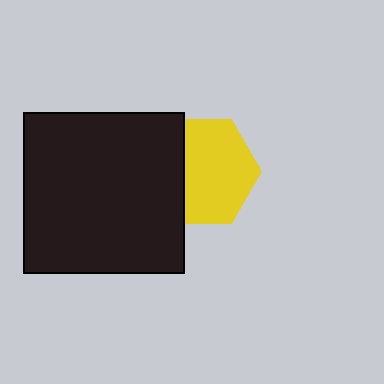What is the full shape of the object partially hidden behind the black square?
The partially hidden object is a yellow hexagon.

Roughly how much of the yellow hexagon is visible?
Most of it is visible (roughly 68%).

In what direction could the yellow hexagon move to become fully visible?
The yellow hexagon could move right. That would shift it out from behind the black square entirely.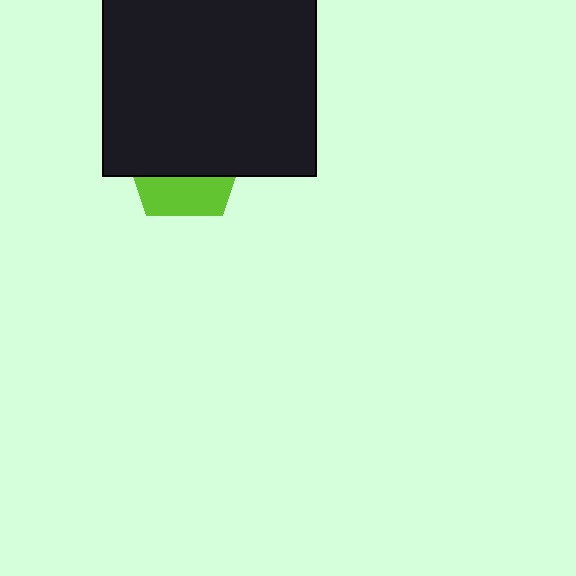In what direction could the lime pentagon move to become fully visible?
The lime pentagon could move down. That would shift it out from behind the black square entirely.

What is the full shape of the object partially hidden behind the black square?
The partially hidden object is a lime pentagon.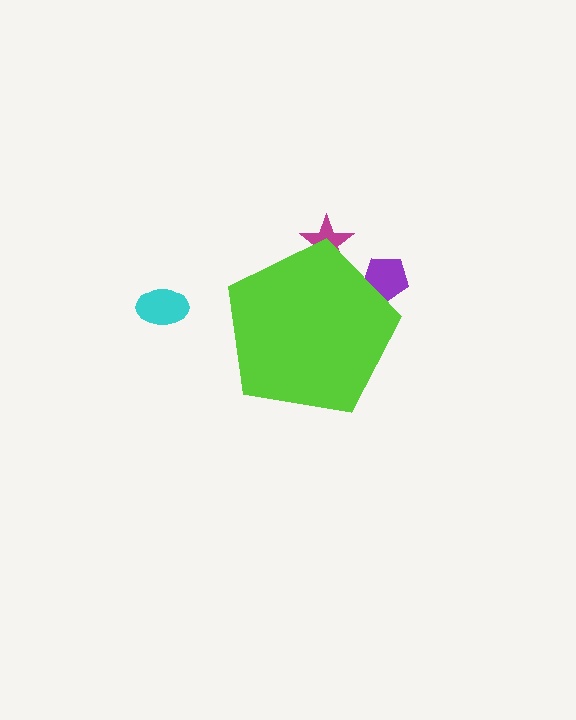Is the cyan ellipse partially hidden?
No, the cyan ellipse is fully visible.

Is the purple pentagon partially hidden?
Yes, the purple pentagon is partially hidden behind the lime pentagon.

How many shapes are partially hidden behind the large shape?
2 shapes are partially hidden.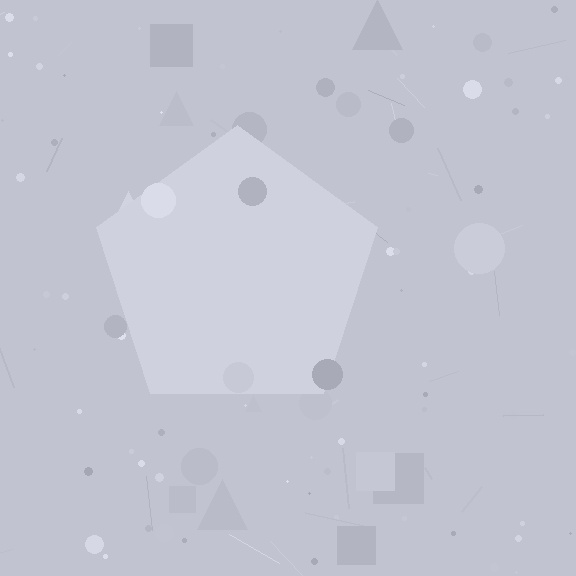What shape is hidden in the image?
A pentagon is hidden in the image.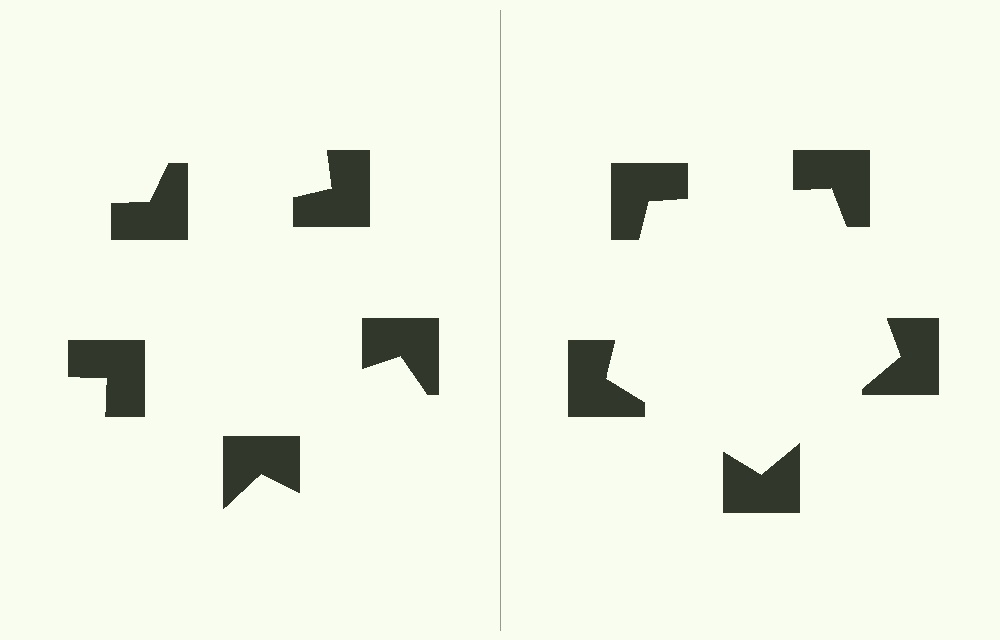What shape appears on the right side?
An illusory pentagon.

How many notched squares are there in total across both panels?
10 — 5 on each side.